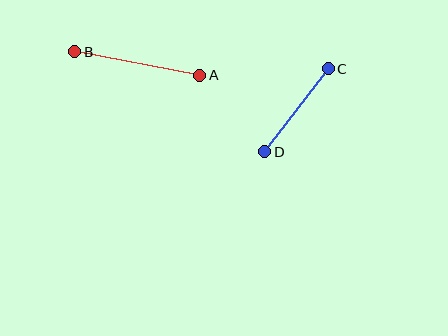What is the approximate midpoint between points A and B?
The midpoint is at approximately (137, 64) pixels.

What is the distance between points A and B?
The distance is approximately 127 pixels.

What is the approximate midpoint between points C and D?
The midpoint is at approximately (296, 110) pixels.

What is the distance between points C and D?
The distance is approximately 104 pixels.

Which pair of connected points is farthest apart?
Points A and B are farthest apart.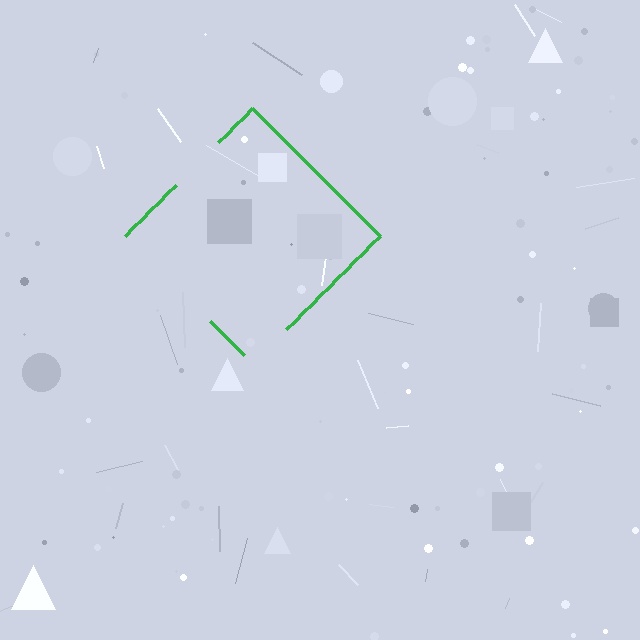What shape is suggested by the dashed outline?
The dashed outline suggests a diamond.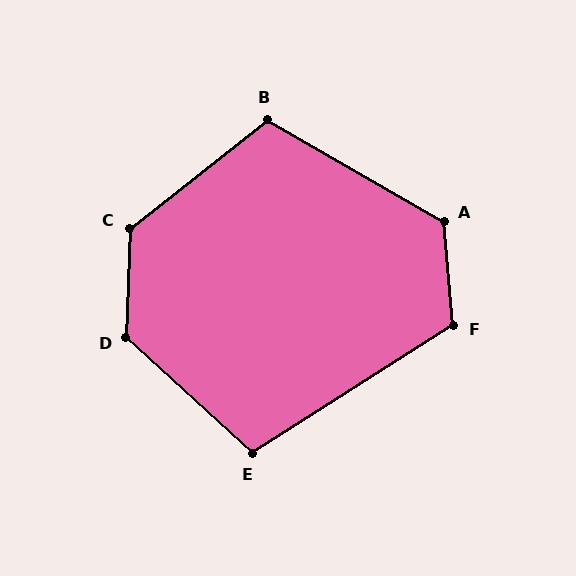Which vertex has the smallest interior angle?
E, at approximately 105 degrees.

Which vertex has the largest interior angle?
D, at approximately 131 degrees.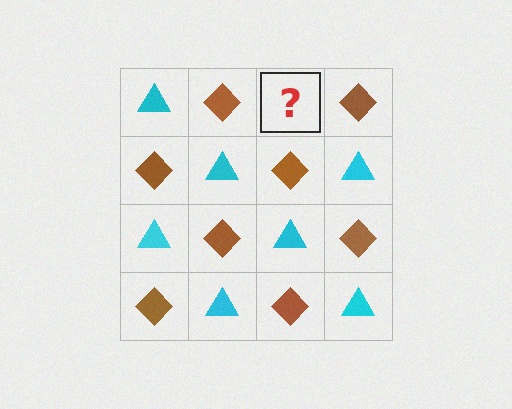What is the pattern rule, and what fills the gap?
The rule is that it alternates cyan triangle and brown diamond in a checkerboard pattern. The gap should be filled with a cyan triangle.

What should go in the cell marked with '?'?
The missing cell should contain a cyan triangle.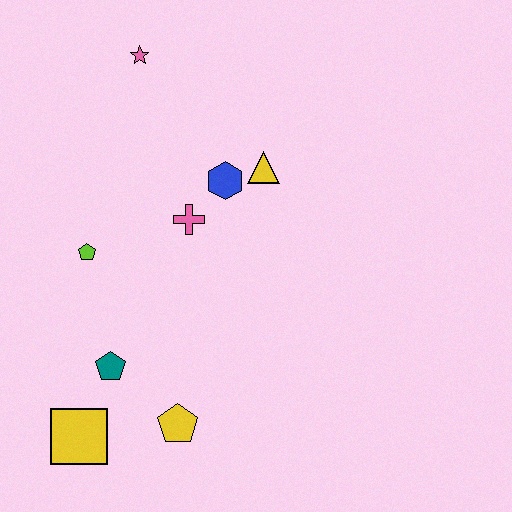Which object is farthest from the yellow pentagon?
The pink star is farthest from the yellow pentagon.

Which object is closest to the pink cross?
The blue hexagon is closest to the pink cross.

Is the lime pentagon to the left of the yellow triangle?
Yes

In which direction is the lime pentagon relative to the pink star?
The lime pentagon is below the pink star.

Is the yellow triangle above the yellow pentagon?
Yes